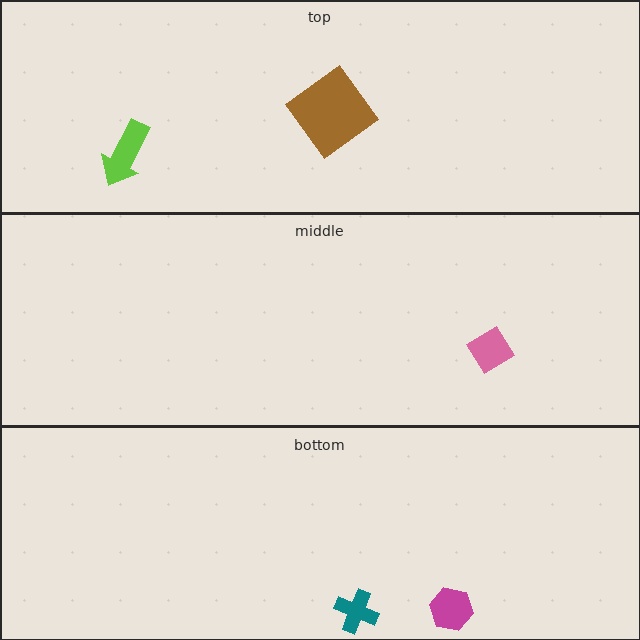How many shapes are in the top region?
2.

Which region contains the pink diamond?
The middle region.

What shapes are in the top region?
The brown diamond, the lime arrow.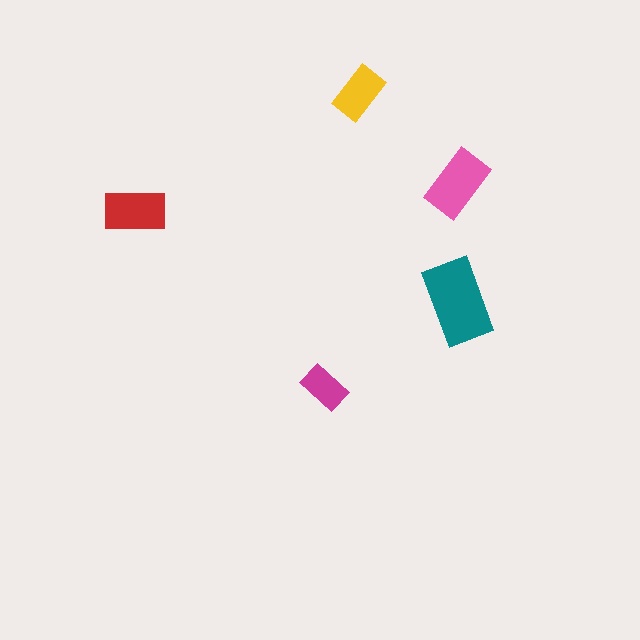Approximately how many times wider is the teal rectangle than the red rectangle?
About 1.5 times wider.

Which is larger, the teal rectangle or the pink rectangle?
The teal one.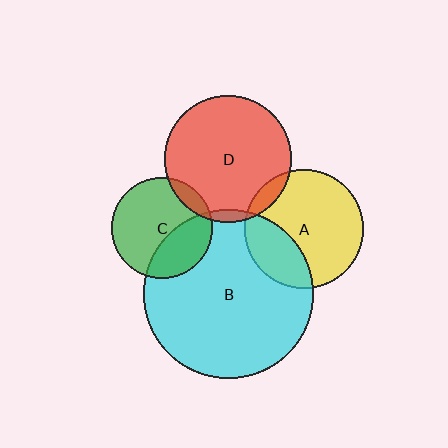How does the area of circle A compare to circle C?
Approximately 1.4 times.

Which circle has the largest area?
Circle B (cyan).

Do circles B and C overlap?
Yes.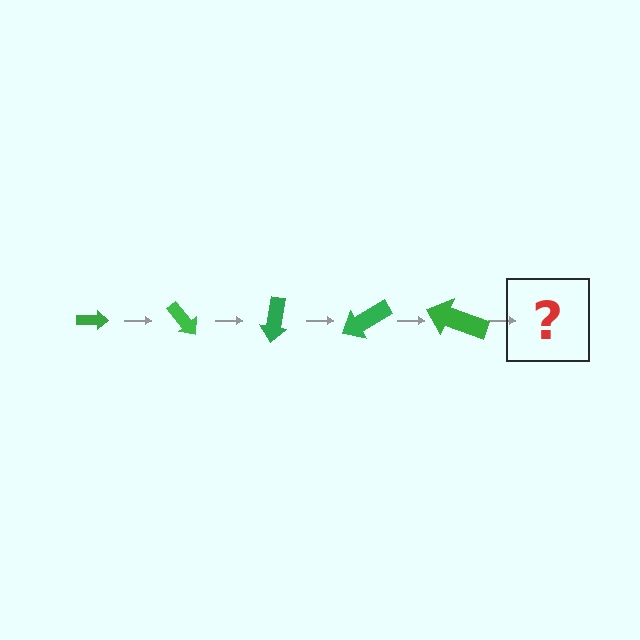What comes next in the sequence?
The next element should be an arrow, larger than the previous one and rotated 250 degrees from the start.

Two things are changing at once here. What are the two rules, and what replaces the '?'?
The two rules are that the arrow grows larger each step and it rotates 50 degrees each step. The '?' should be an arrow, larger than the previous one and rotated 250 degrees from the start.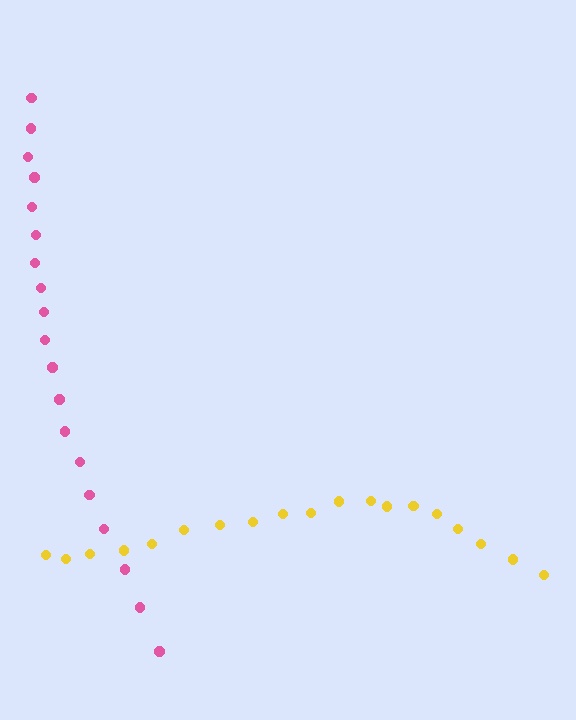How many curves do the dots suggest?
There are 2 distinct paths.